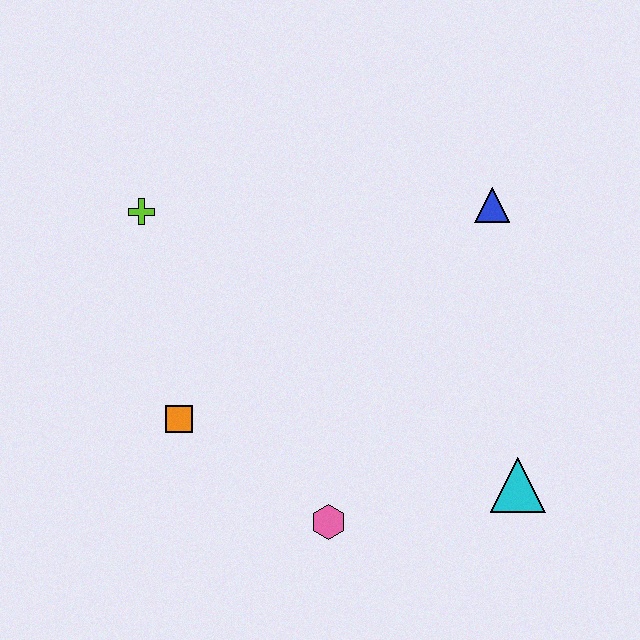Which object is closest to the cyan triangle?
The pink hexagon is closest to the cyan triangle.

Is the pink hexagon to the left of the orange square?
No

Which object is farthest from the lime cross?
The cyan triangle is farthest from the lime cross.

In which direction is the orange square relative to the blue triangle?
The orange square is to the left of the blue triangle.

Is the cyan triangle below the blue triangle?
Yes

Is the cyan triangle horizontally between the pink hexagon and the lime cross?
No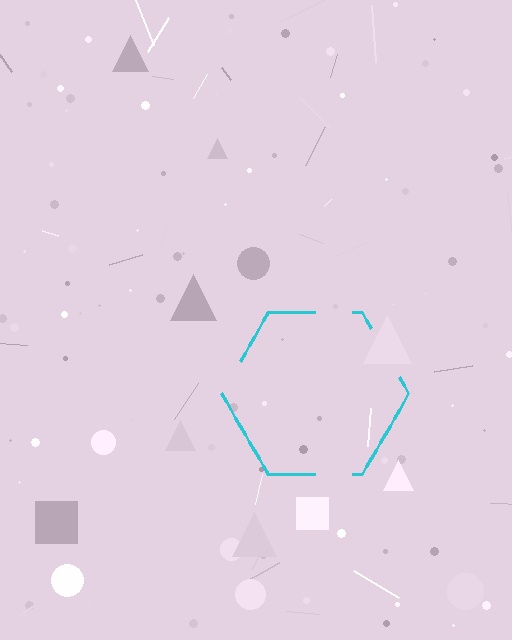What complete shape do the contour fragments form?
The contour fragments form a hexagon.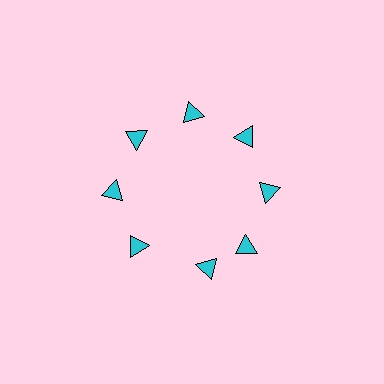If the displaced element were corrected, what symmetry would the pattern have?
It would have 8-fold rotational symmetry — the pattern would map onto itself every 45 degrees.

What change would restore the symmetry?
The symmetry would be restored by rotating it back into even spacing with its neighbors so that all 8 triangles sit at equal angles and equal distance from the center.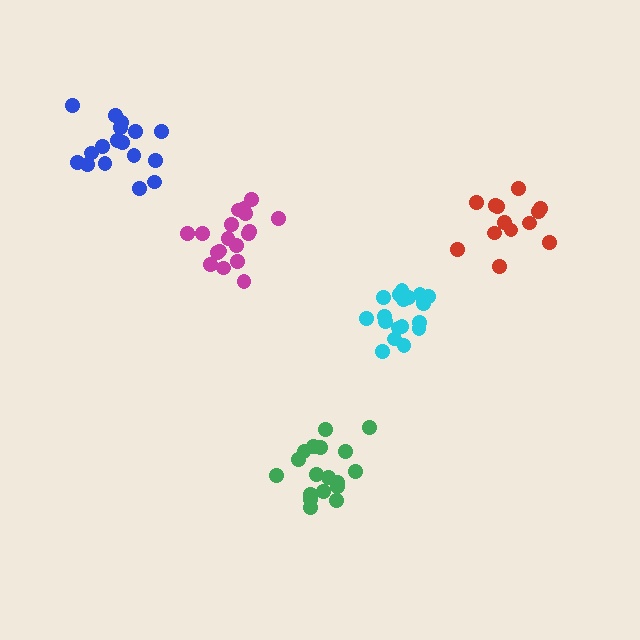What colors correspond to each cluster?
The clusters are colored: magenta, cyan, blue, red, green.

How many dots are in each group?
Group 1: 18 dots, Group 2: 18 dots, Group 3: 17 dots, Group 4: 13 dots, Group 5: 18 dots (84 total).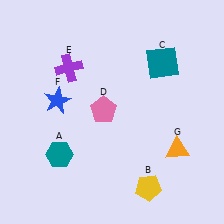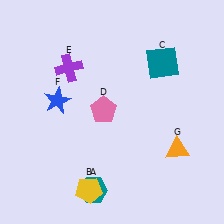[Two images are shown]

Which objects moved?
The objects that moved are: the teal hexagon (A), the yellow pentagon (B).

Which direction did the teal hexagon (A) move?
The teal hexagon (A) moved down.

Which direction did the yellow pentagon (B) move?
The yellow pentagon (B) moved left.